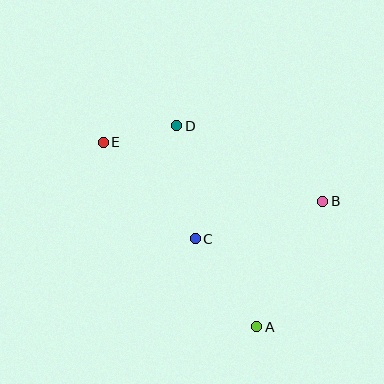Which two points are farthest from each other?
Points A and E are farthest from each other.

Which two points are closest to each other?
Points D and E are closest to each other.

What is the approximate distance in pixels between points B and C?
The distance between B and C is approximately 133 pixels.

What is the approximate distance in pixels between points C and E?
The distance between C and E is approximately 134 pixels.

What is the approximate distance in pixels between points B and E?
The distance between B and E is approximately 227 pixels.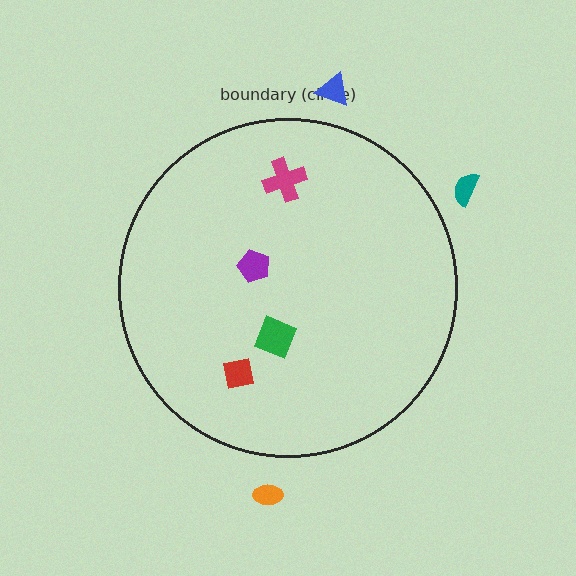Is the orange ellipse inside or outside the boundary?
Outside.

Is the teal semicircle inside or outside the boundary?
Outside.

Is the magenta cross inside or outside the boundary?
Inside.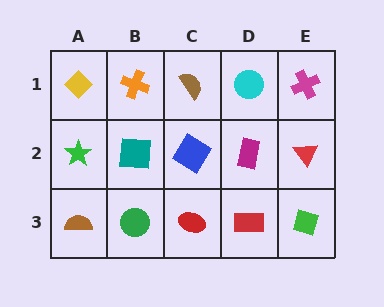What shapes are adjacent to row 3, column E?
A red triangle (row 2, column E), a red rectangle (row 3, column D).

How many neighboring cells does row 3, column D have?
3.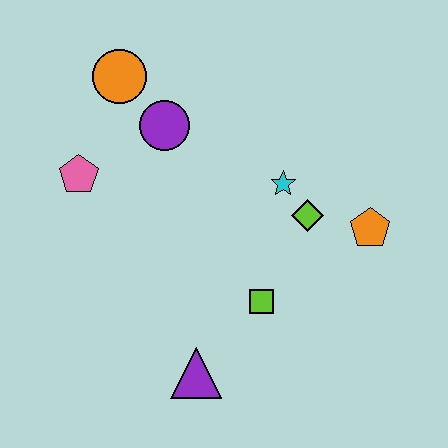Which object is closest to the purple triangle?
The lime square is closest to the purple triangle.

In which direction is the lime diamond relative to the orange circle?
The lime diamond is to the right of the orange circle.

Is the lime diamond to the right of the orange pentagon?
No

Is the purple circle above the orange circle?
No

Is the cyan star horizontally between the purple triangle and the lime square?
No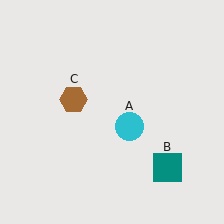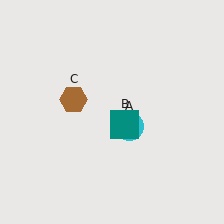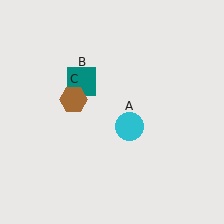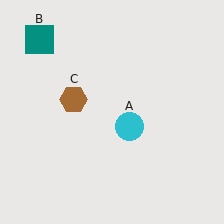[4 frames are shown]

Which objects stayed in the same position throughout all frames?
Cyan circle (object A) and brown hexagon (object C) remained stationary.